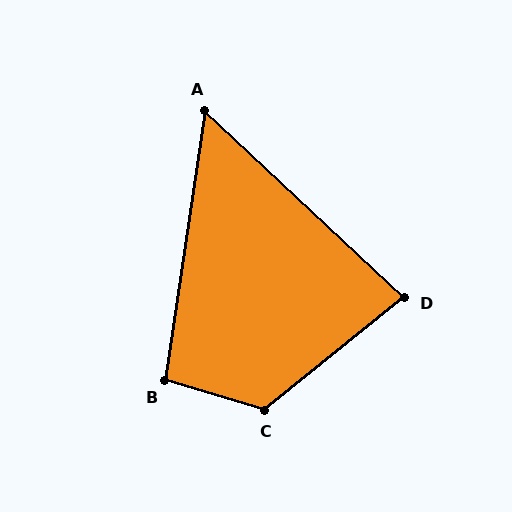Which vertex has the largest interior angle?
C, at approximately 125 degrees.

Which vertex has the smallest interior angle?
A, at approximately 55 degrees.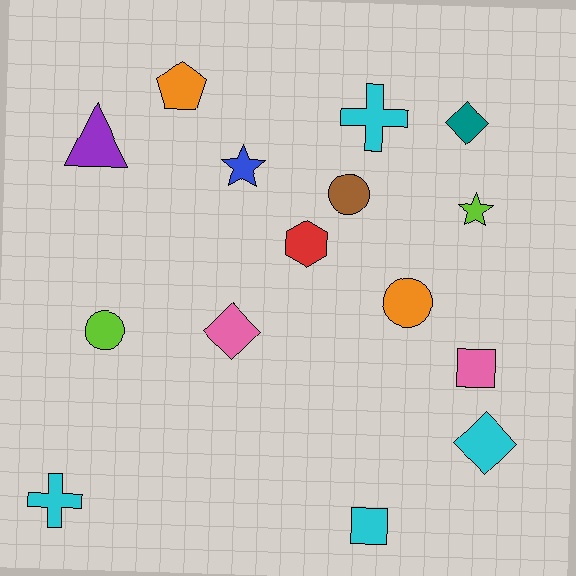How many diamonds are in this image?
There are 3 diamonds.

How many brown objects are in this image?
There is 1 brown object.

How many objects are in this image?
There are 15 objects.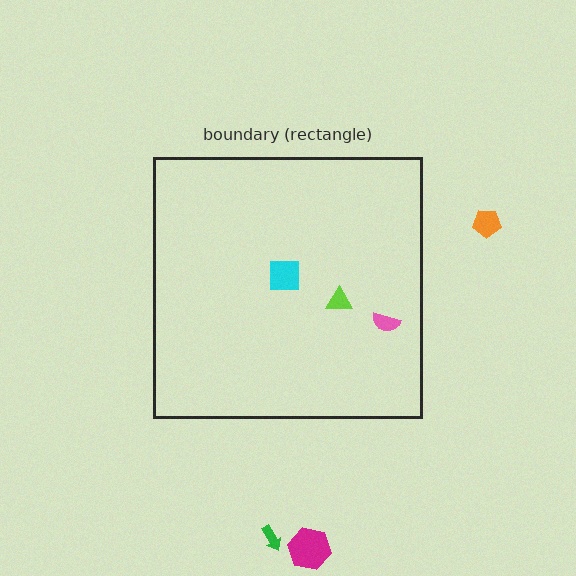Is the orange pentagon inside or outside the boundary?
Outside.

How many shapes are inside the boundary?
3 inside, 3 outside.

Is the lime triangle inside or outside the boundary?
Inside.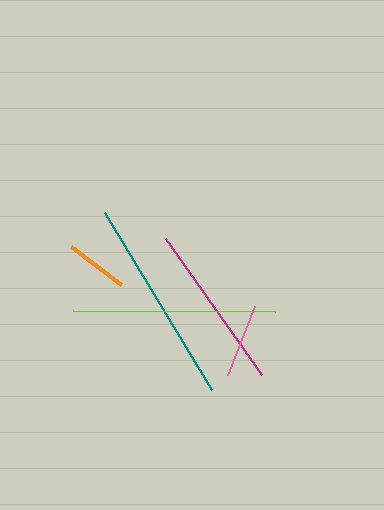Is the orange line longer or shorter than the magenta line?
The magenta line is longer than the orange line.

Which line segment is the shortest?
The orange line is the shortest at approximately 62 pixels.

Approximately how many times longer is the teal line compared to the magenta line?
The teal line is approximately 1.2 times the length of the magenta line.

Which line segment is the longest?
The teal line is the longest at approximately 207 pixels.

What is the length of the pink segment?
The pink segment is approximately 74 pixels long.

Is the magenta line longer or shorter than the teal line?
The teal line is longer than the magenta line.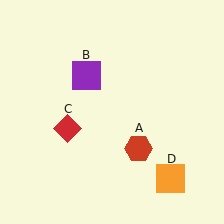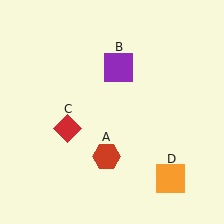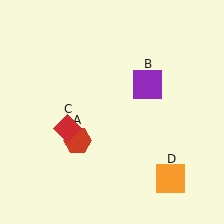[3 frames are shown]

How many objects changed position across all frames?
2 objects changed position: red hexagon (object A), purple square (object B).